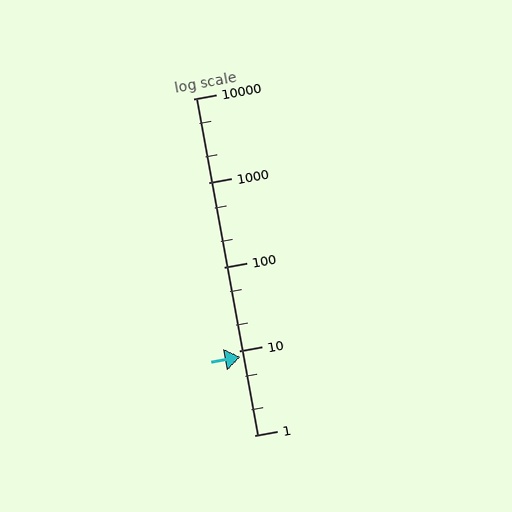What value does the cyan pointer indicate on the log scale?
The pointer indicates approximately 8.5.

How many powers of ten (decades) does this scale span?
The scale spans 4 decades, from 1 to 10000.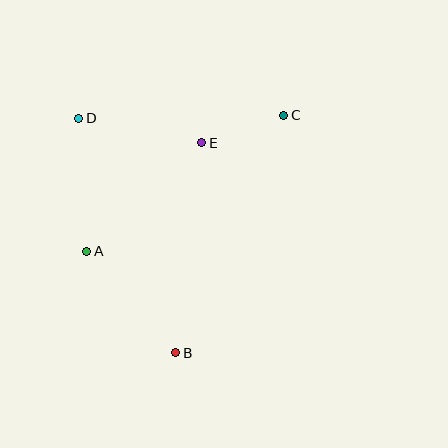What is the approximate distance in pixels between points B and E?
The distance between B and E is approximately 212 pixels.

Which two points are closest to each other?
Points C and E are closest to each other.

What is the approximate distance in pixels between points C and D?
The distance between C and D is approximately 205 pixels.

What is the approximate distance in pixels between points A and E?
The distance between A and E is approximately 158 pixels.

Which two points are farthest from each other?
Points B and C are farthest from each other.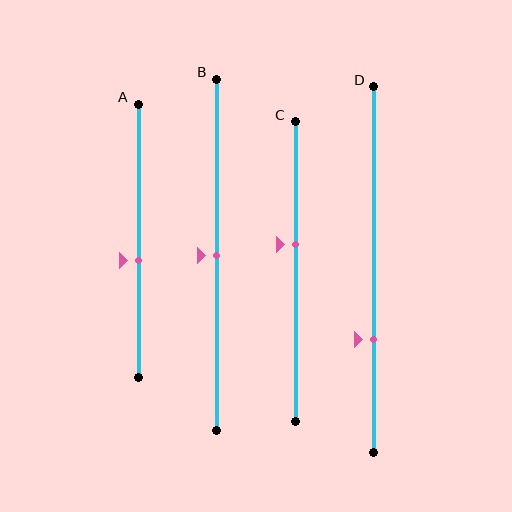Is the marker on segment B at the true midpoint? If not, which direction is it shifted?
Yes, the marker on segment B is at the true midpoint.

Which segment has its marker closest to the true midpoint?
Segment B has its marker closest to the true midpoint.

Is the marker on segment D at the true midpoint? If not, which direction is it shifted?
No, the marker on segment D is shifted downward by about 19% of the segment length.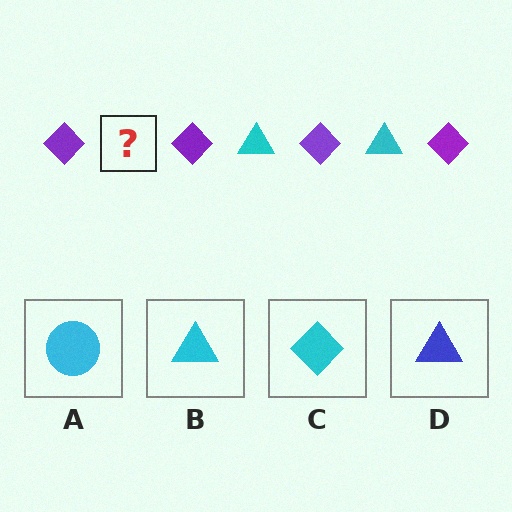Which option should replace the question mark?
Option B.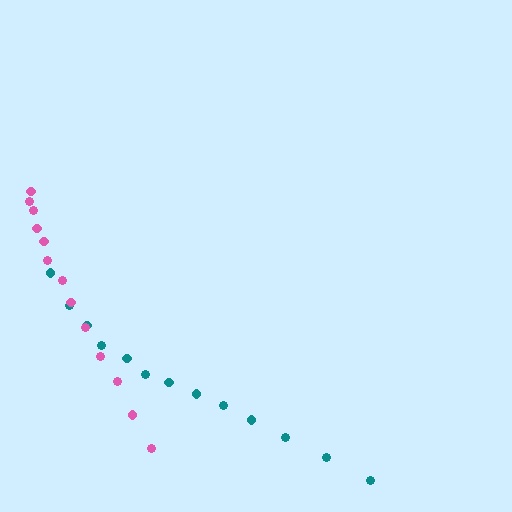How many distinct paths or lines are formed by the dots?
There are 2 distinct paths.